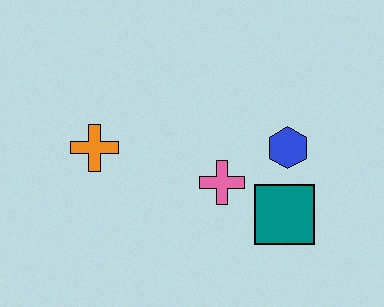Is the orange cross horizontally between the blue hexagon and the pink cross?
No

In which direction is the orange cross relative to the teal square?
The orange cross is to the left of the teal square.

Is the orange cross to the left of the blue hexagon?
Yes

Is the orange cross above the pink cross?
Yes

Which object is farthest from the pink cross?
The orange cross is farthest from the pink cross.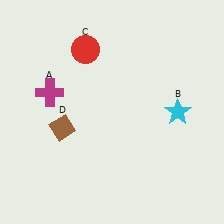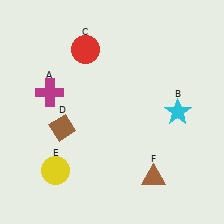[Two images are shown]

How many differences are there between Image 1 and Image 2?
There are 2 differences between the two images.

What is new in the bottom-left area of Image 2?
A yellow circle (E) was added in the bottom-left area of Image 2.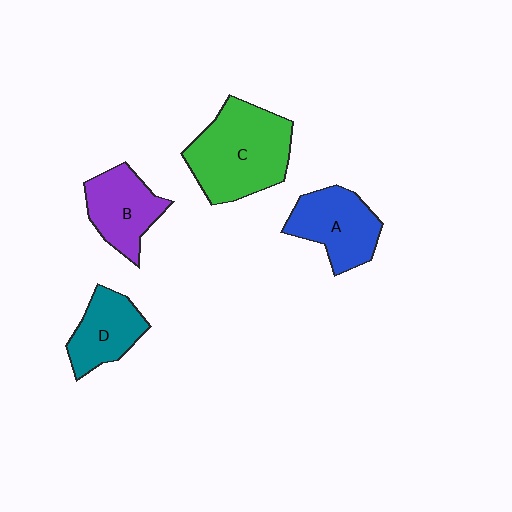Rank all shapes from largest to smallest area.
From largest to smallest: C (green), A (blue), B (purple), D (teal).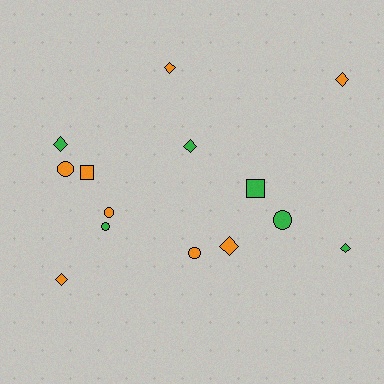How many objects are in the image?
There are 14 objects.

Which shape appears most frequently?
Diamond, with 7 objects.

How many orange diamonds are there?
There are 4 orange diamonds.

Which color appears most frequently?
Orange, with 8 objects.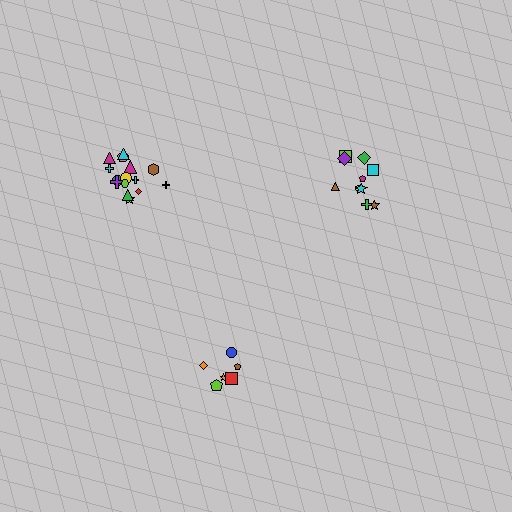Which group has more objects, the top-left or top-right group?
The top-left group.